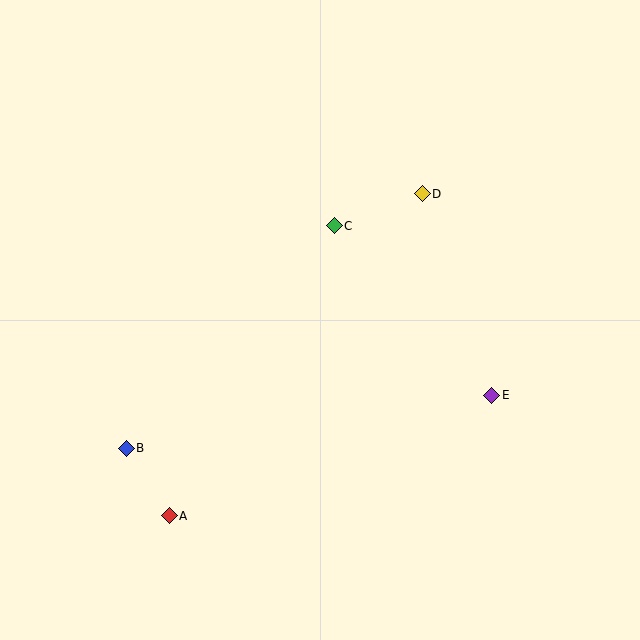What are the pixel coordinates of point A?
Point A is at (169, 516).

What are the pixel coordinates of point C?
Point C is at (334, 226).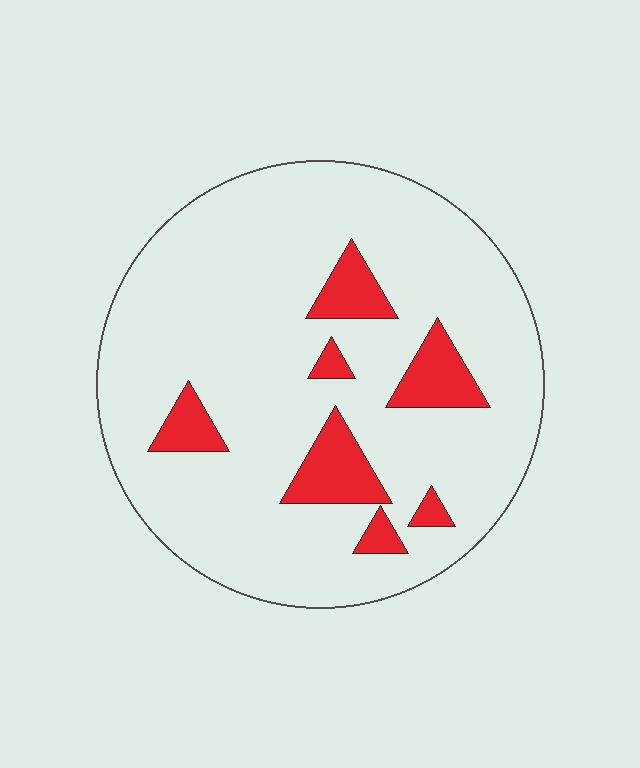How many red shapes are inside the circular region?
7.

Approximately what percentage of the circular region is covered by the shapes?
Approximately 15%.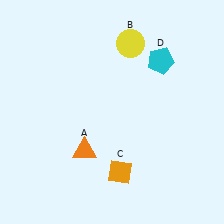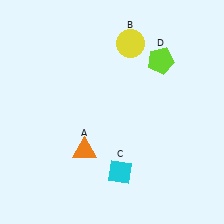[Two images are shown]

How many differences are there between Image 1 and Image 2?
There are 2 differences between the two images.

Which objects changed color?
C changed from orange to cyan. D changed from cyan to lime.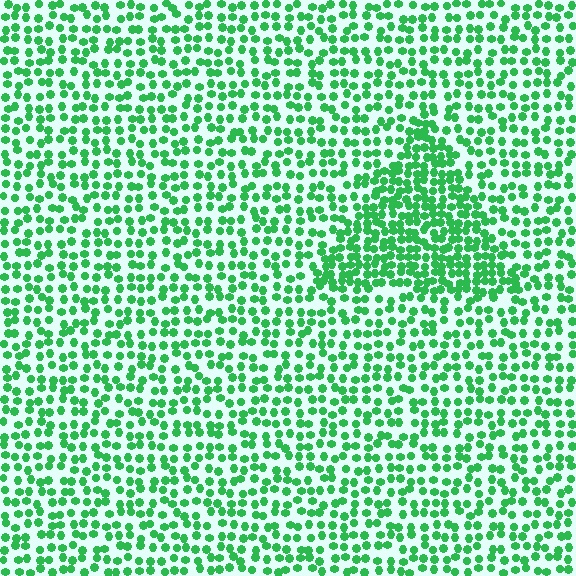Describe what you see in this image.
The image contains small green elements arranged at two different densities. A triangle-shaped region is visible where the elements are more densely packed than the surrounding area.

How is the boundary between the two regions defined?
The boundary is defined by a change in element density (approximately 1.8x ratio). All elements are the same color, size, and shape.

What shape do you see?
I see a triangle.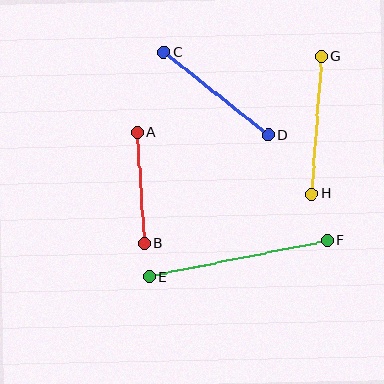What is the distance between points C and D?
The distance is approximately 133 pixels.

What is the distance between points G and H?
The distance is approximately 138 pixels.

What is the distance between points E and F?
The distance is approximately 182 pixels.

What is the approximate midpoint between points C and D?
The midpoint is at approximately (216, 94) pixels.